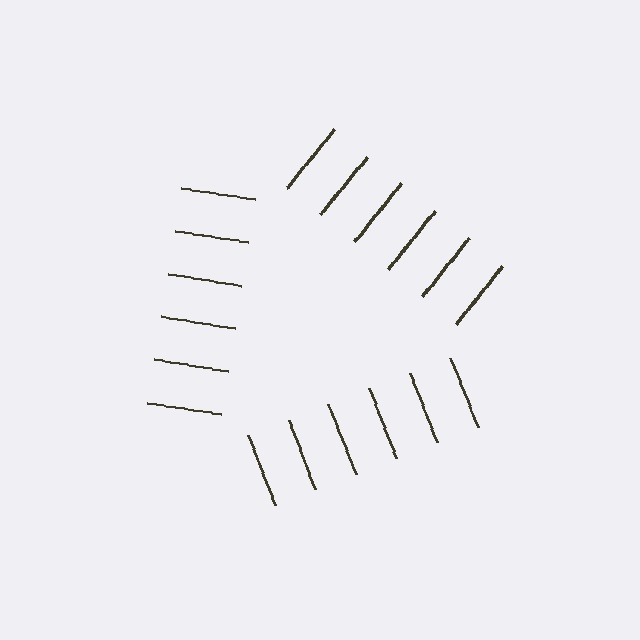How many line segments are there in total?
18 — 6 along each of the 3 edges.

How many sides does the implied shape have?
3 sides — the line-ends trace a triangle.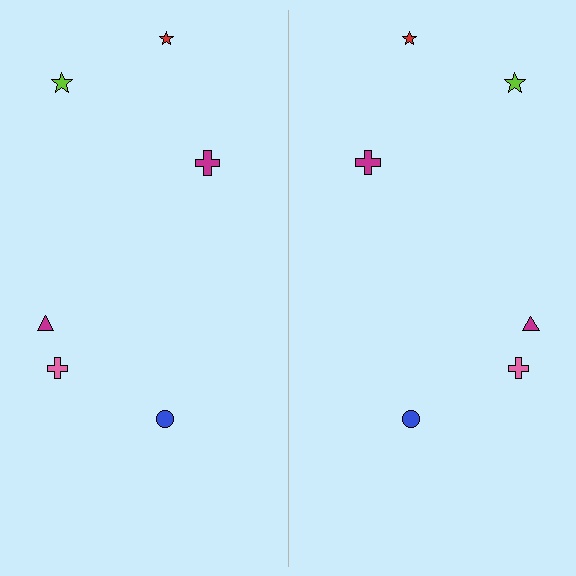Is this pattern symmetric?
Yes, this pattern has bilateral (reflection) symmetry.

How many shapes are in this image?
There are 12 shapes in this image.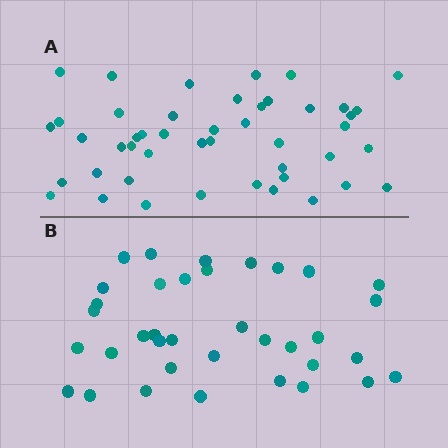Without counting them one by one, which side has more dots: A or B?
Region A (the top region) has more dots.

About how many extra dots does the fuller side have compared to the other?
Region A has roughly 10 or so more dots than region B.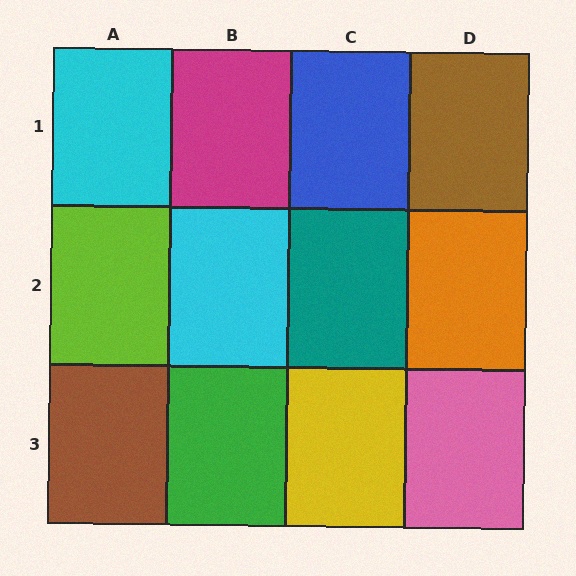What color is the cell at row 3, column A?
Brown.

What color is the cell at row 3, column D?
Pink.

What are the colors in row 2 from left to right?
Lime, cyan, teal, orange.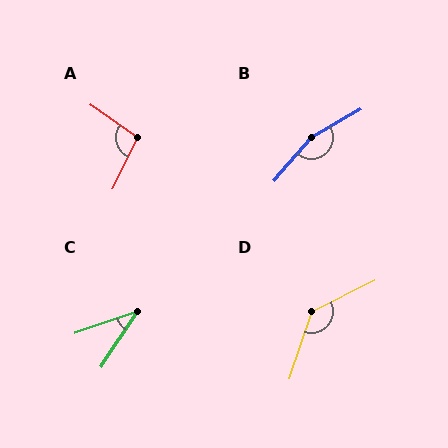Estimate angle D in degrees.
Approximately 135 degrees.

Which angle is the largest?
B, at approximately 161 degrees.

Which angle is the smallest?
C, at approximately 38 degrees.